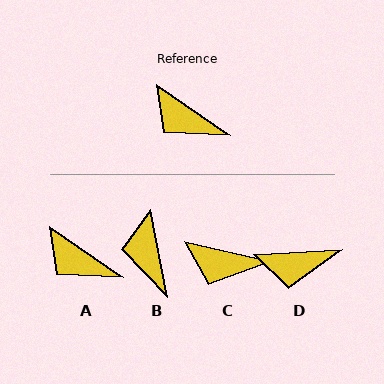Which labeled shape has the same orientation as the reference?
A.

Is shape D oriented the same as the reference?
No, it is off by about 38 degrees.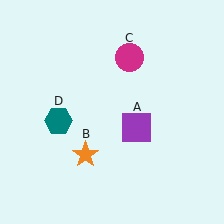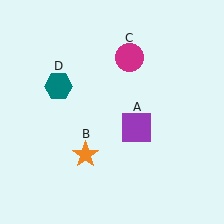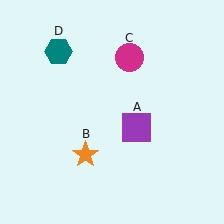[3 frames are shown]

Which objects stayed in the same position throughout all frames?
Purple square (object A) and orange star (object B) and magenta circle (object C) remained stationary.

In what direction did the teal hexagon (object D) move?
The teal hexagon (object D) moved up.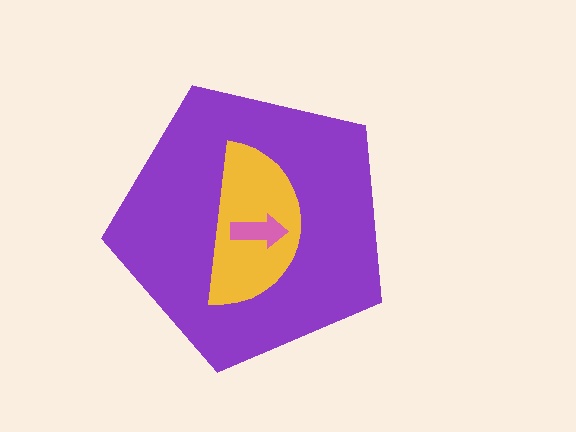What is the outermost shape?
The purple pentagon.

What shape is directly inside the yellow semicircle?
The pink arrow.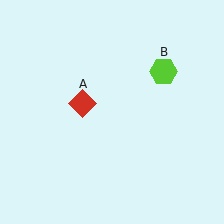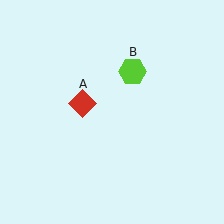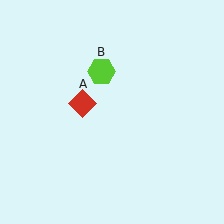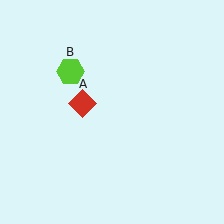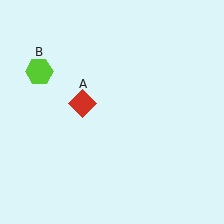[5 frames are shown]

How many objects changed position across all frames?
1 object changed position: lime hexagon (object B).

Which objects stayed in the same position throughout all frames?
Red diamond (object A) remained stationary.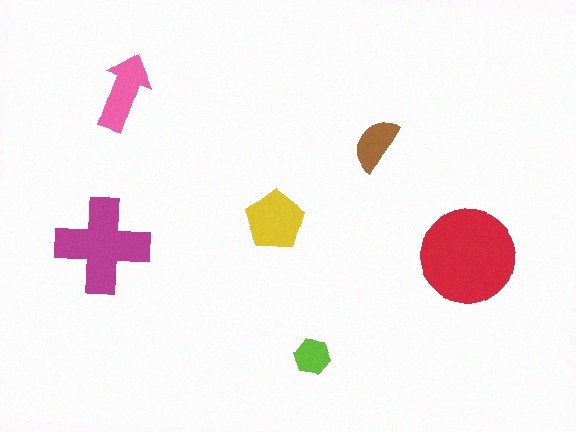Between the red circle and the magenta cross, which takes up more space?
The red circle.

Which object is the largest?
The red circle.